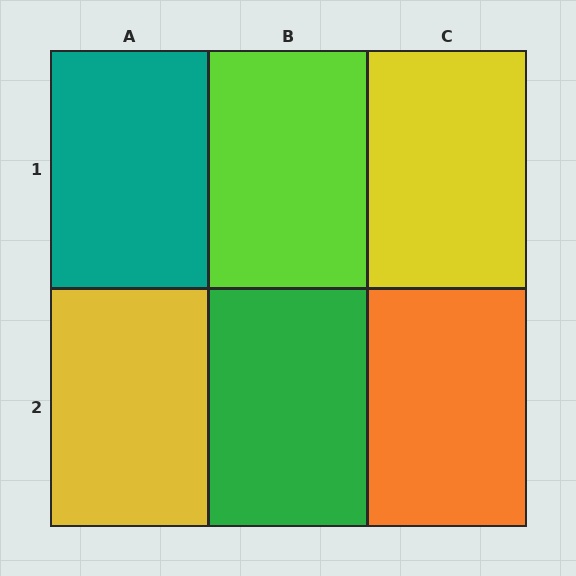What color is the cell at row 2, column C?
Orange.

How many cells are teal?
1 cell is teal.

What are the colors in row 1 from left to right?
Teal, lime, yellow.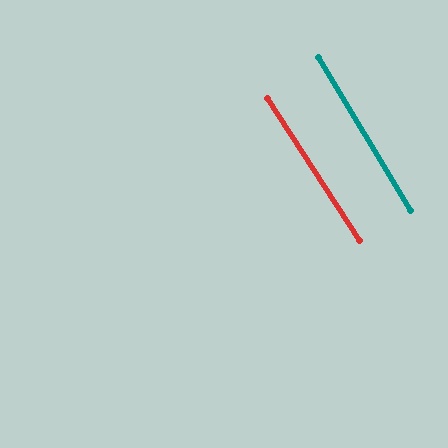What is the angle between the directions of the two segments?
Approximately 1 degree.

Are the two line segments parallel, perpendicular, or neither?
Parallel — their directions differ by only 1.4°.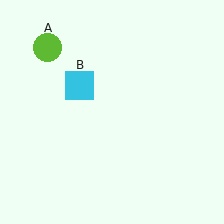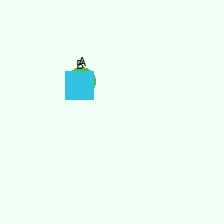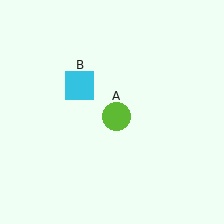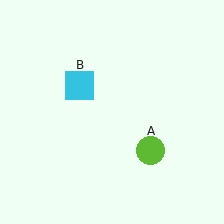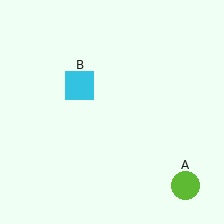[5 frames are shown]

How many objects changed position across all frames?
1 object changed position: lime circle (object A).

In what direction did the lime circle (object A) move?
The lime circle (object A) moved down and to the right.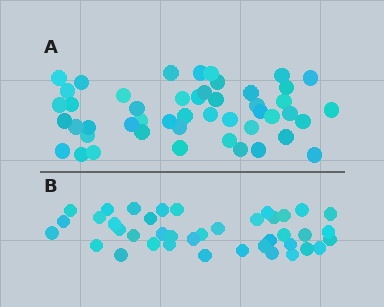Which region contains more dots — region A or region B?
Region A (the top region) has more dots.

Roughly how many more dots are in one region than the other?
Region A has roughly 8 or so more dots than region B.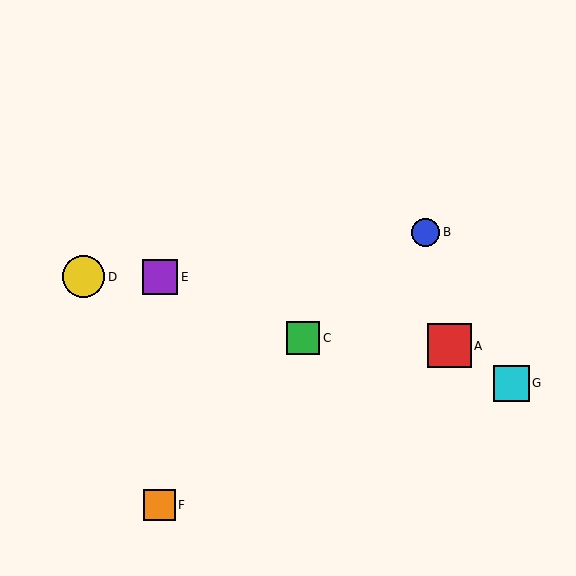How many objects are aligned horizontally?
2 objects (D, E) are aligned horizontally.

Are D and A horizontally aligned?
No, D is at y≈277 and A is at y≈346.